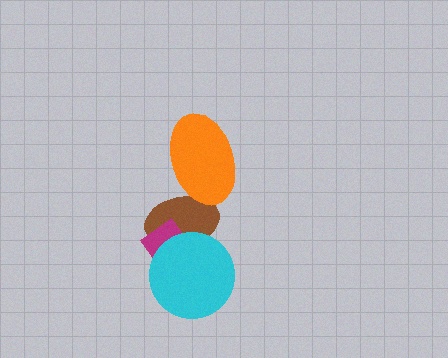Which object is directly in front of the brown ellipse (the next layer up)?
The magenta diamond is directly in front of the brown ellipse.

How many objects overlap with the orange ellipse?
1 object overlaps with the orange ellipse.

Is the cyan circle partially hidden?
No, no other shape covers it.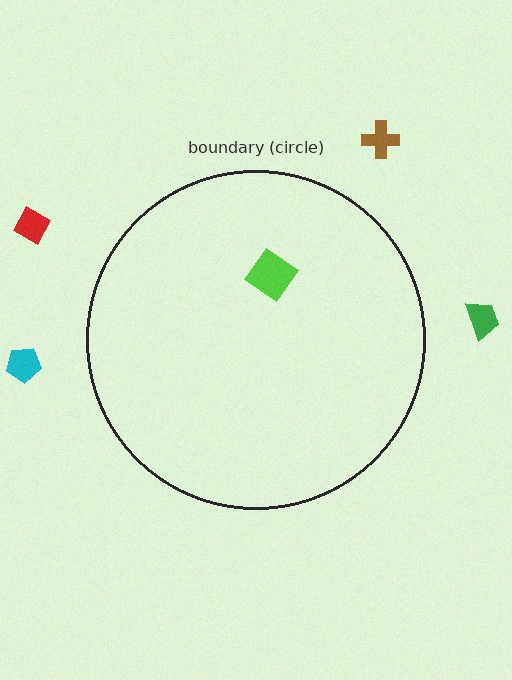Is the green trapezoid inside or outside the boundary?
Outside.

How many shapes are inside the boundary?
1 inside, 4 outside.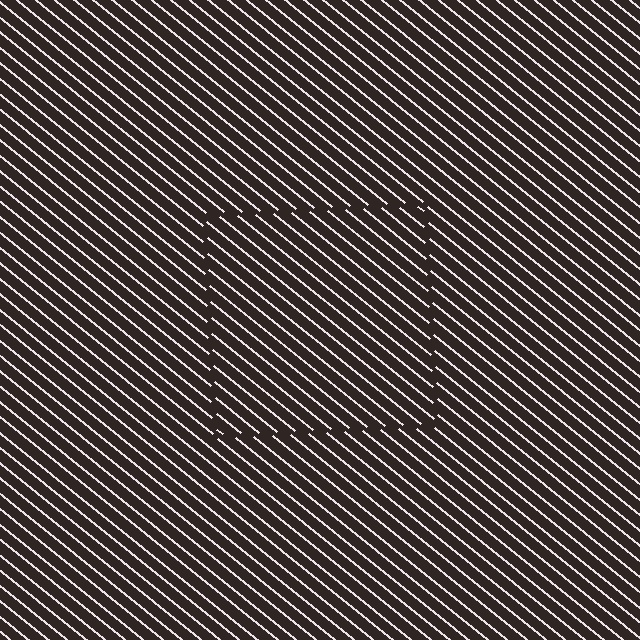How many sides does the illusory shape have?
4 sides — the line-ends trace a square.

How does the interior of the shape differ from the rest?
The interior of the shape contains the same grating, shifted by half a period — the contour is defined by the phase discontinuity where line-ends from the inner and outer gratings abut.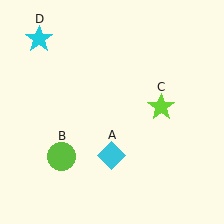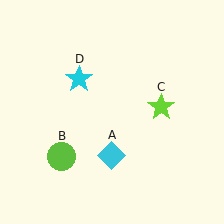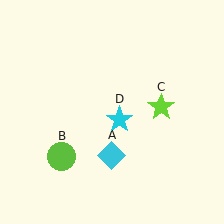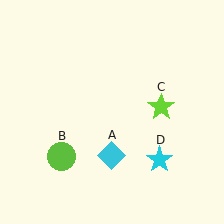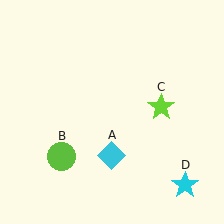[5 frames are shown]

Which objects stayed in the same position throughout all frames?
Cyan diamond (object A) and lime circle (object B) and lime star (object C) remained stationary.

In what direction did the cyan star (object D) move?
The cyan star (object D) moved down and to the right.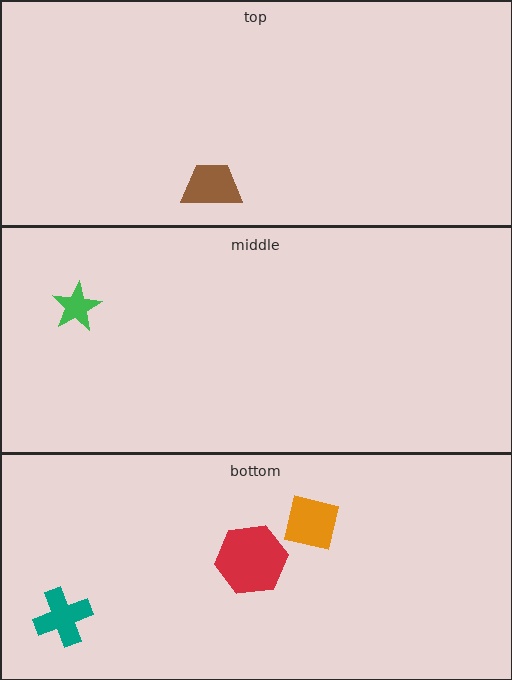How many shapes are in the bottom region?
3.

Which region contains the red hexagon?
The bottom region.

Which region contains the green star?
The middle region.